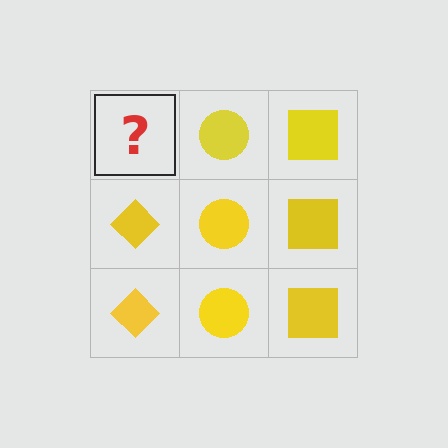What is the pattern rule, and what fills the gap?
The rule is that each column has a consistent shape. The gap should be filled with a yellow diamond.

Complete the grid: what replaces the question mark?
The question mark should be replaced with a yellow diamond.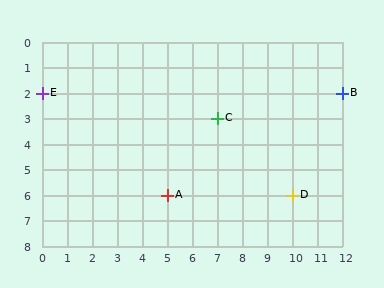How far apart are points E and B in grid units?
Points E and B are 12 columns apart.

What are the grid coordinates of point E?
Point E is at grid coordinates (0, 2).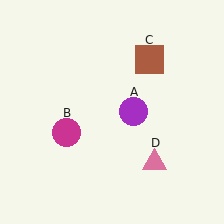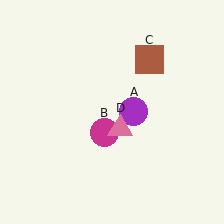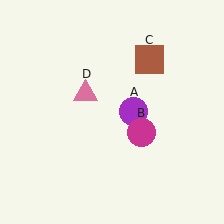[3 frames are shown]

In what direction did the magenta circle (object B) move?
The magenta circle (object B) moved right.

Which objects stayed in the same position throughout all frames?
Purple circle (object A) and brown square (object C) remained stationary.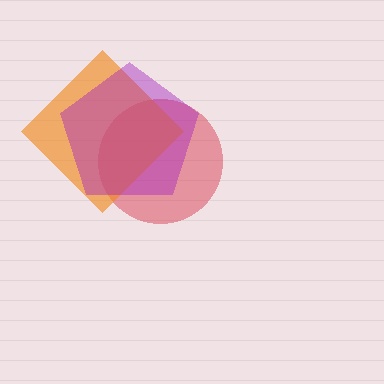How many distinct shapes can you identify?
There are 3 distinct shapes: a red circle, an orange diamond, a purple pentagon.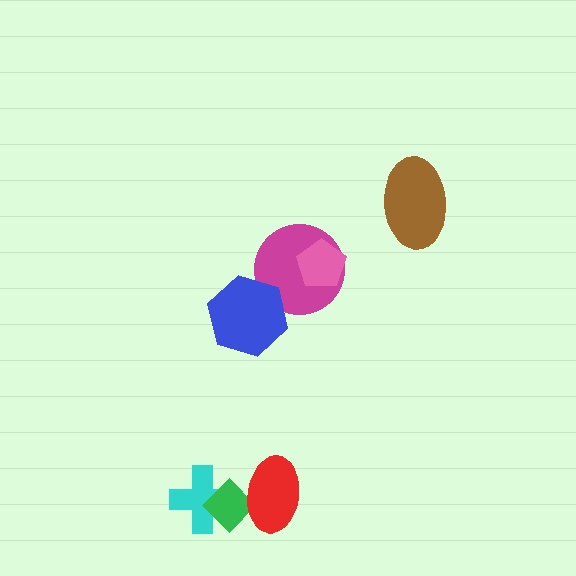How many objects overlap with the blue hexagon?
1 object overlaps with the blue hexagon.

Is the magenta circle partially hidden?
Yes, it is partially covered by another shape.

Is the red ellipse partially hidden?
No, no other shape covers it.